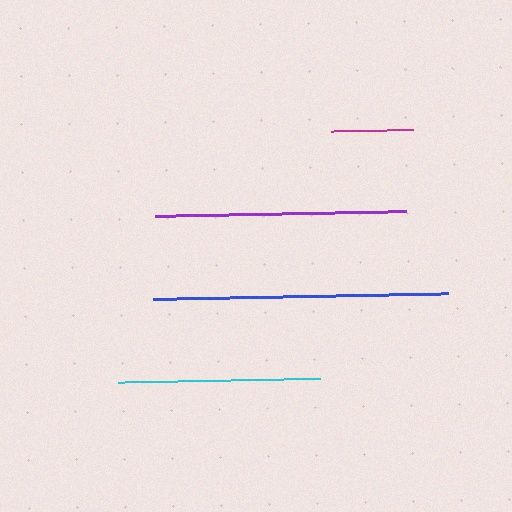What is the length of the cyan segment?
The cyan segment is approximately 201 pixels long.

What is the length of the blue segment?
The blue segment is approximately 295 pixels long.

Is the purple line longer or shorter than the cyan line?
The purple line is longer than the cyan line.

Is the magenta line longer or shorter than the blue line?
The blue line is longer than the magenta line.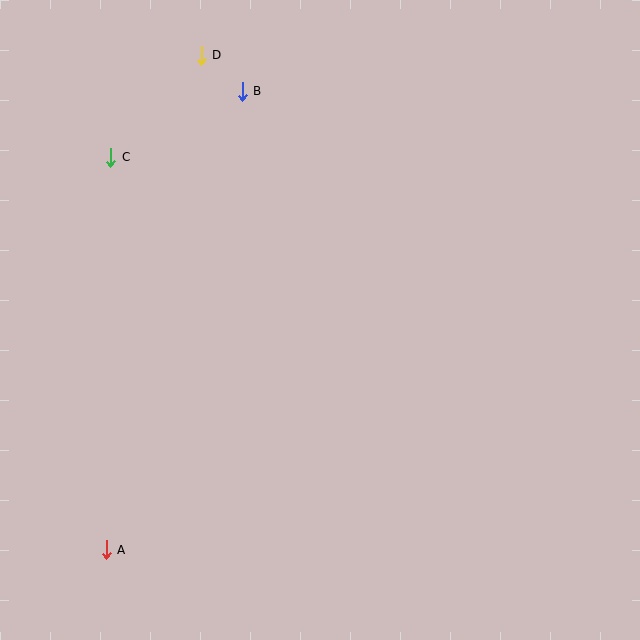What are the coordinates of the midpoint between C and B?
The midpoint between C and B is at (176, 124).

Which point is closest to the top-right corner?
Point B is closest to the top-right corner.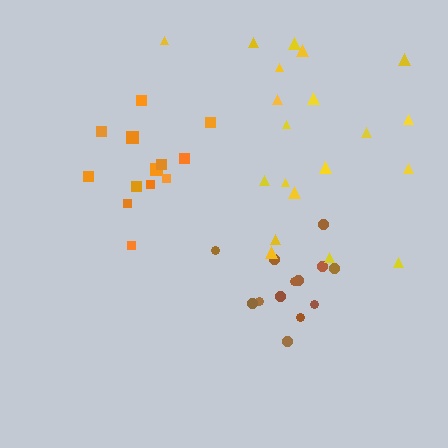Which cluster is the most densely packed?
Orange.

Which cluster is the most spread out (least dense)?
Yellow.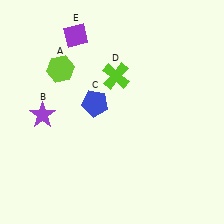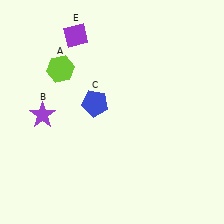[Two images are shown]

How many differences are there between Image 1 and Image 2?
There is 1 difference between the two images.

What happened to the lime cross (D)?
The lime cross (D) was removed in Image 2. It was in the top-right area of Image 1.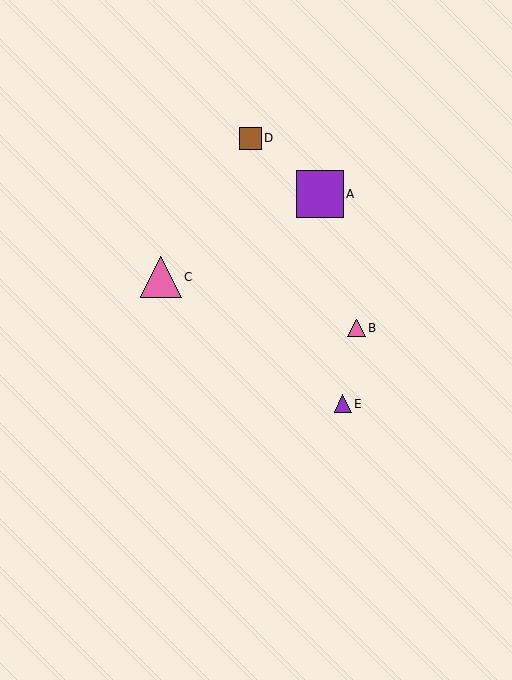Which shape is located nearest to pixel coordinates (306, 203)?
The purple square (labeled A) at (320, 194) is nearest to that location.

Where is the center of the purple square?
The center of the purple square is at (320, 194).